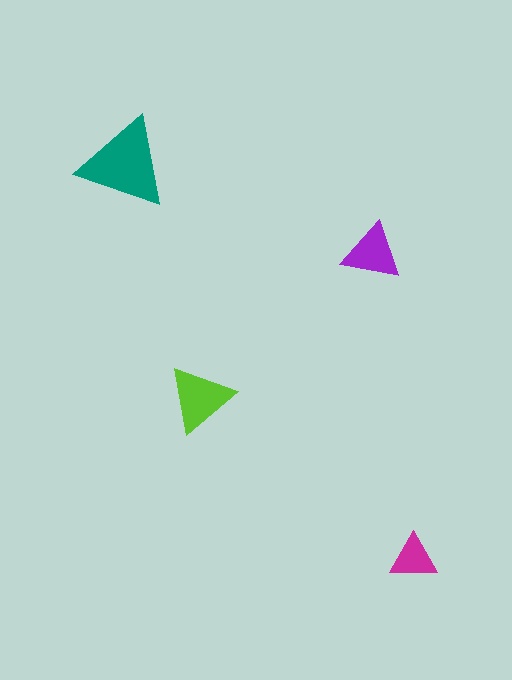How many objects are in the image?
There are 4 objects in the image.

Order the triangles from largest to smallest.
the teal one, the lime one, the purple one, the magenta one.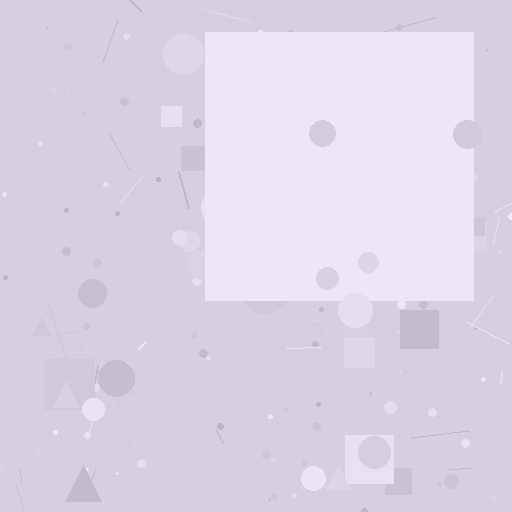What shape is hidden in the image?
A square is hidden in the image.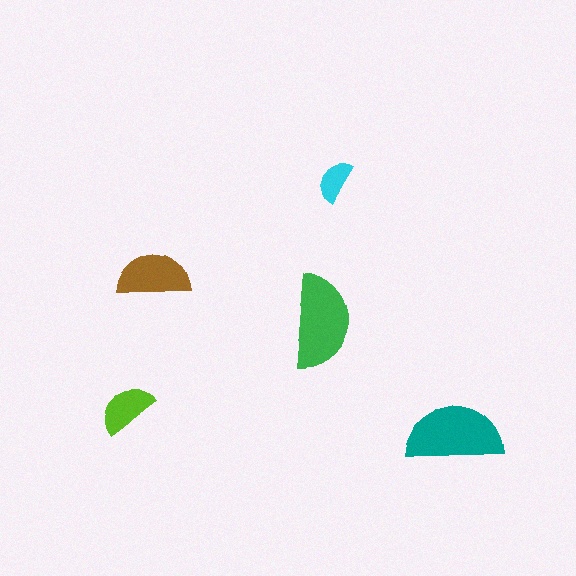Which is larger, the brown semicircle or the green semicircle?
The green one.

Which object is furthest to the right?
The teal semicircle is rightmost.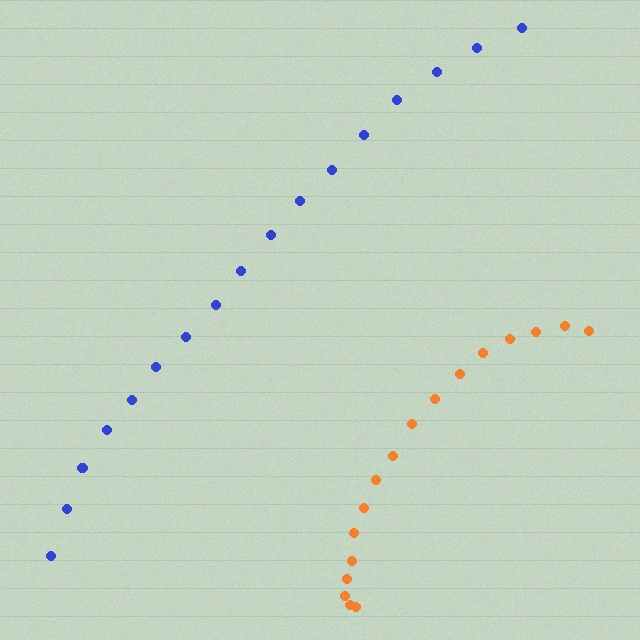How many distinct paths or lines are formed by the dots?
There are 2 distinct paths.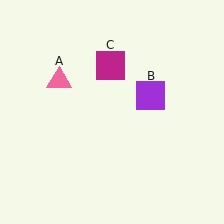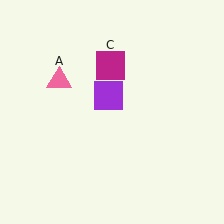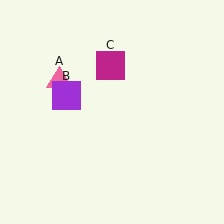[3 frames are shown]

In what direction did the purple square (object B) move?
The purple square (object B) moved left.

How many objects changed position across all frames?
1 object changed position: purple square (object B).